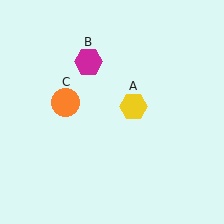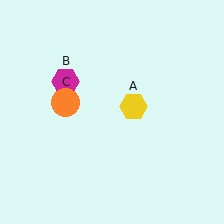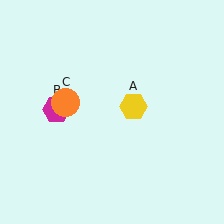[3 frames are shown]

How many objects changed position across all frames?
1 object changed position: magenta hexagon (object B).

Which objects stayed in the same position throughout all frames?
Yellow hexagon (object A) and orange circle (object C) remained stationary.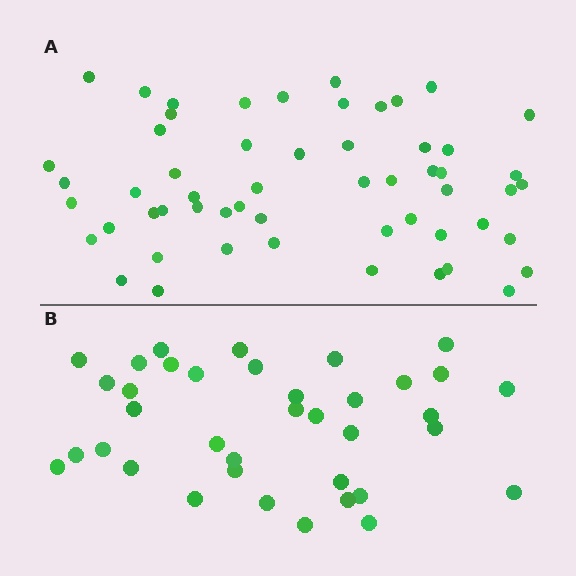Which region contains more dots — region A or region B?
Region A (the top region) has more dots.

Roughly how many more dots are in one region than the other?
Region A has approximately 20 more dots than region B.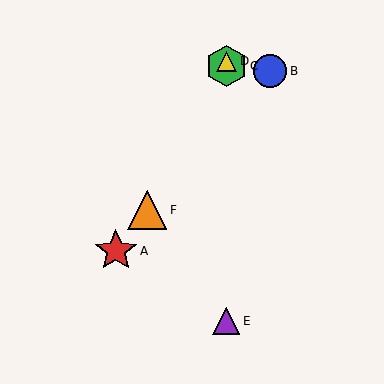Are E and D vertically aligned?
Yes, both are at x≈226.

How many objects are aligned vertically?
3 objects (C, D, E) are aligned vertically.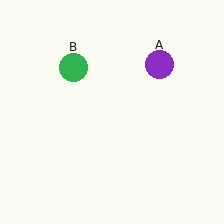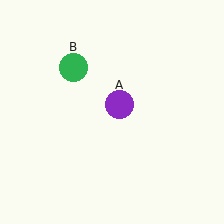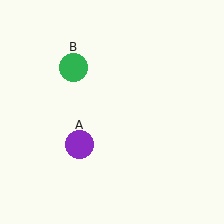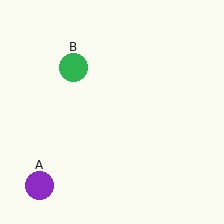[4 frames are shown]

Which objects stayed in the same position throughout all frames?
Green circle (object B) remained stationary.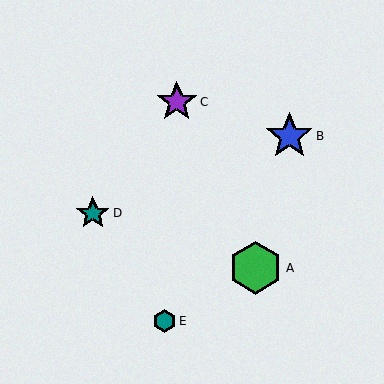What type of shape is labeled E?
Shape E is a teal hexagon.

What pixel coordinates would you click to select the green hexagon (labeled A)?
Click at (256, 268) to select the green hexagon A.